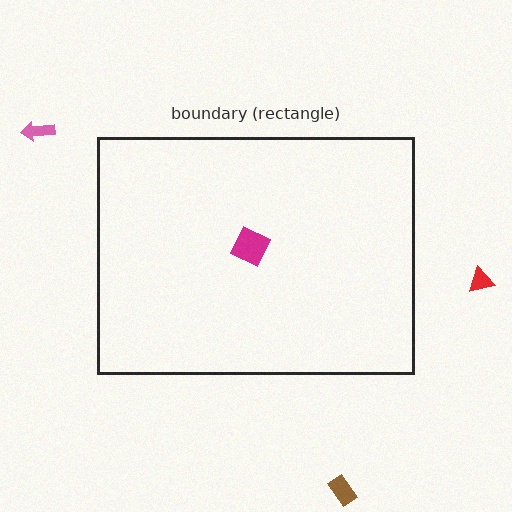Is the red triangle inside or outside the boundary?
Outside.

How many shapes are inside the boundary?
1 inside, 3 outside.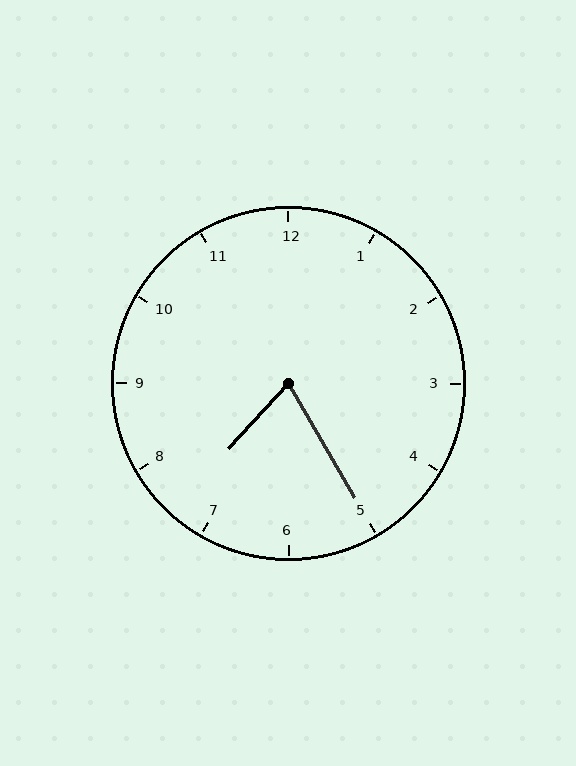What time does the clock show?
7:25.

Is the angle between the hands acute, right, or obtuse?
It is acute.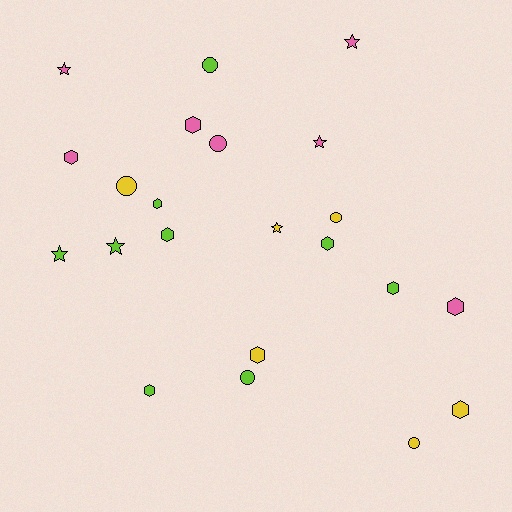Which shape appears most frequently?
Hexagon, with 10 objects.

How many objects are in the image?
There are 22 objects.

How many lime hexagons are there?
There are 5 lime hexagons.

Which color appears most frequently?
Lime, with 9 objects.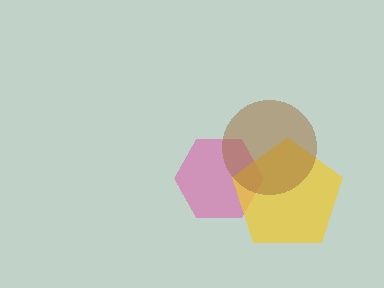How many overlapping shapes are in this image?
There are 3 overlapping shapes in the image.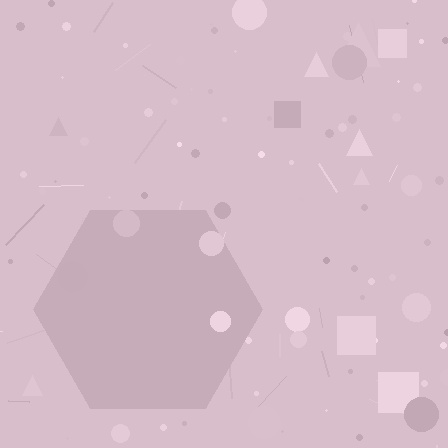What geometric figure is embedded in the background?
A hexagon is embedded in the background.